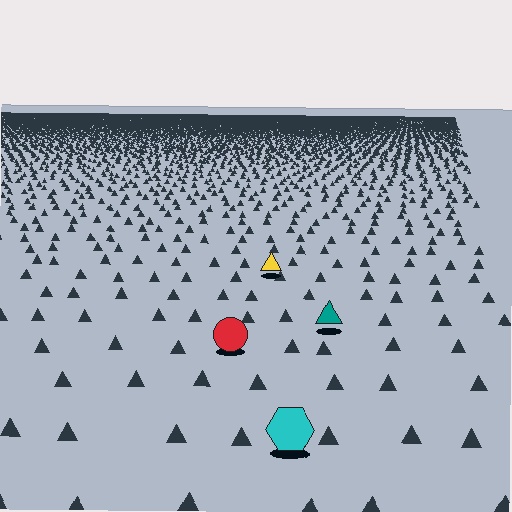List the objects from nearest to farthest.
From nearest to farthest: the cyan hexagon, the red circle, the teal triangle, the yellow triangle.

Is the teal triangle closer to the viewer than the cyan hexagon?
No. The cyan hexagon is closer — you can tell from the texture gradient: the ground texture is coarser near it.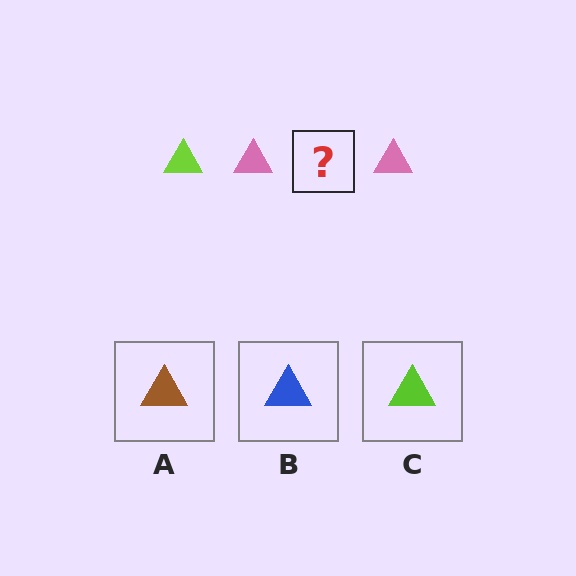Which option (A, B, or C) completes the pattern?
C.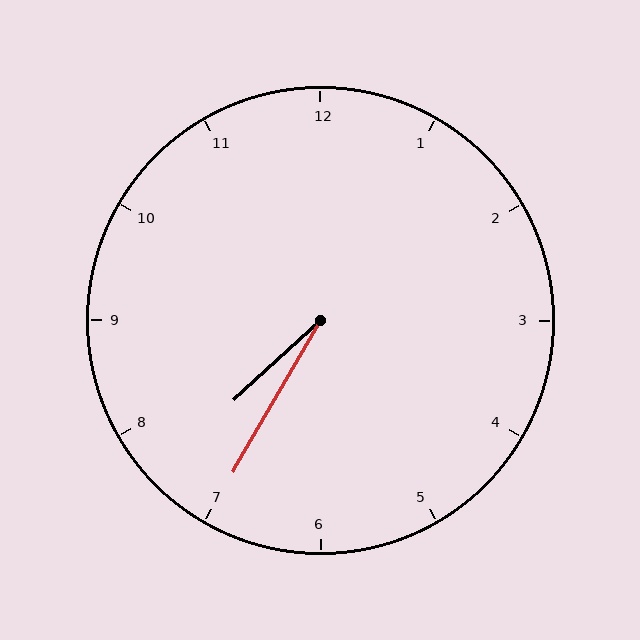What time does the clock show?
7:35.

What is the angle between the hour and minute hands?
Approximately 18 degrees.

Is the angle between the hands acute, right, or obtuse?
It is acute.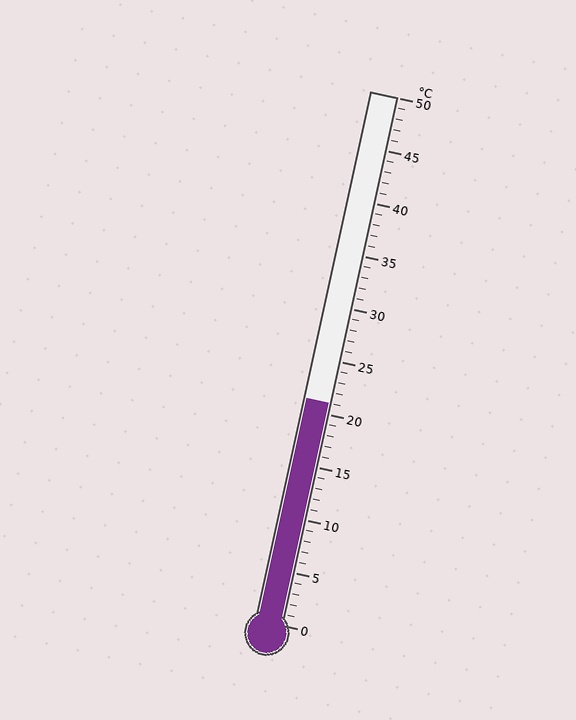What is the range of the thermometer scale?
The thermometer scale ranges from 0°C to 50°C.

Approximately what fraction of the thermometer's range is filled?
The thermometer is filled to approximately 40% of its range.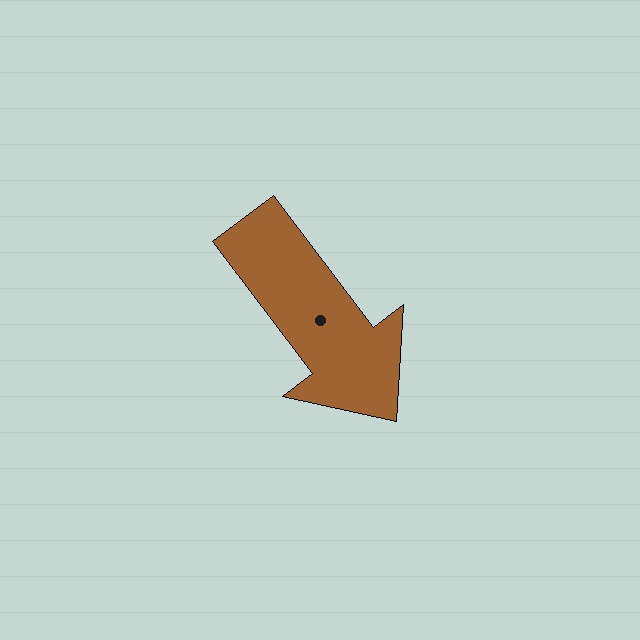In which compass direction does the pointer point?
Southeast.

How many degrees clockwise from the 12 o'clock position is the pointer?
Approximately 143 degrees.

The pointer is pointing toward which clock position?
Roughly 5 o'clock.